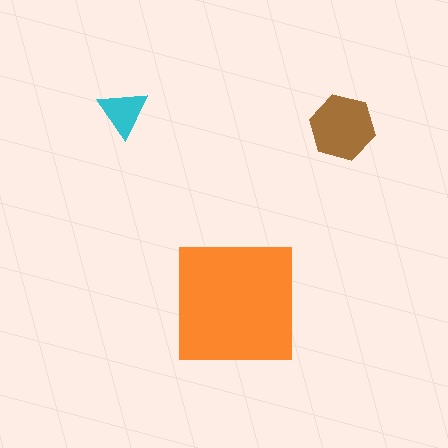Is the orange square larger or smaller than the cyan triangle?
Larger.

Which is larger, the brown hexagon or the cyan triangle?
The brown hexagon.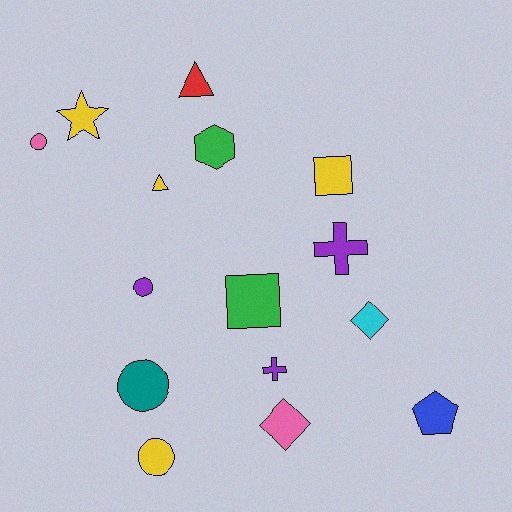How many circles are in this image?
There are 4 circles.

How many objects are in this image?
There are 15 objects.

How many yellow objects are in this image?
There are 4 yellow objects.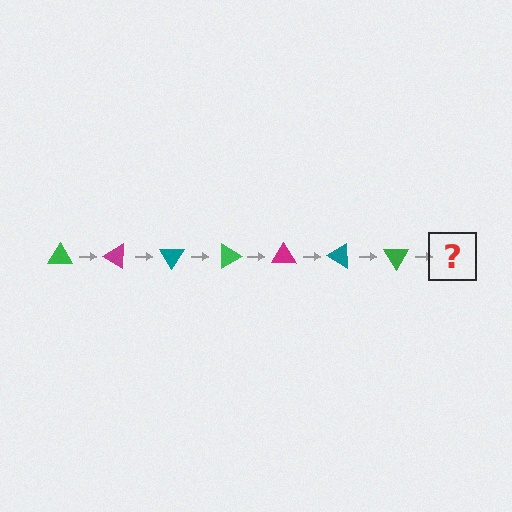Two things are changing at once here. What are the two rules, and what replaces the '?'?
The two rules are that it rotates 30 degrees each step and the color cycles through green, magenta, and teal. The '?' should be a magenta triangle, rotated 210 degrees from the start.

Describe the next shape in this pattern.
It should be a magenta triangle, rotated 210 degrees from the start.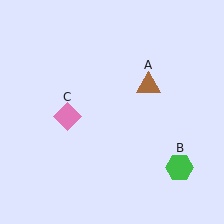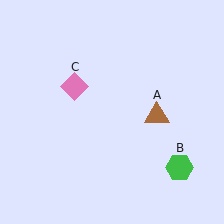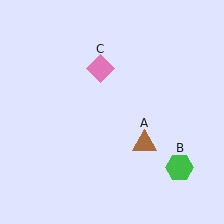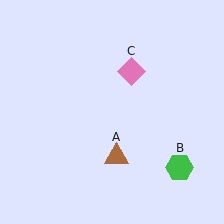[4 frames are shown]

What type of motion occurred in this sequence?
The brown triangle (object A), pink diamond (object C) rotated clockwise around the center of the scene.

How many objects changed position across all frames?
2 objects changed position: brown triangle (object A), pink diamond (object C).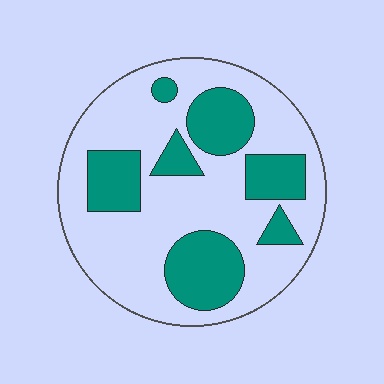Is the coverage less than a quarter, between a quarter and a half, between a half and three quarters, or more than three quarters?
Between a quarter and a half.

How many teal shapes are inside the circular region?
7.